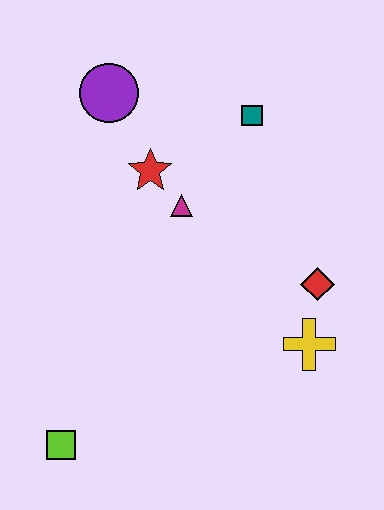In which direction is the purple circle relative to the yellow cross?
The purple circle is above the yellow cross.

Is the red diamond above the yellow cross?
Yes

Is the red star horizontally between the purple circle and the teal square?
Yes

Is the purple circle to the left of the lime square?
No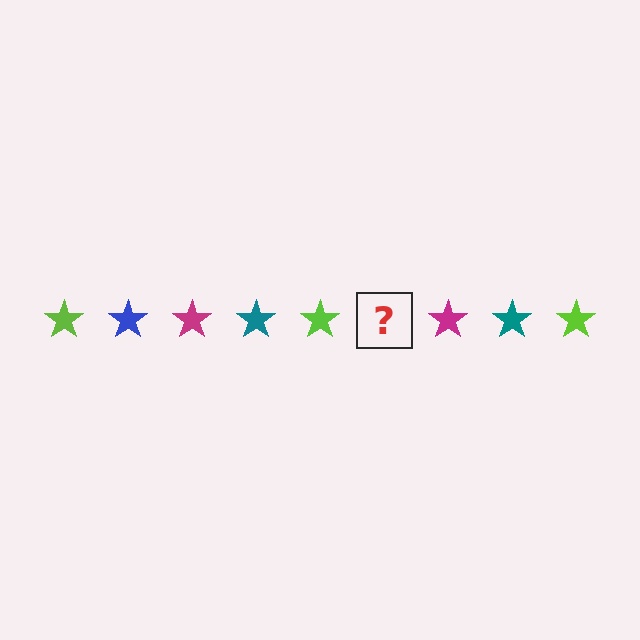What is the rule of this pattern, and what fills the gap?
The rule is that the pattern cycles through lime, blue, magenta, teal stars. The gap should be filled with a blue star.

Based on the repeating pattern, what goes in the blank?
The blank should be a blue star.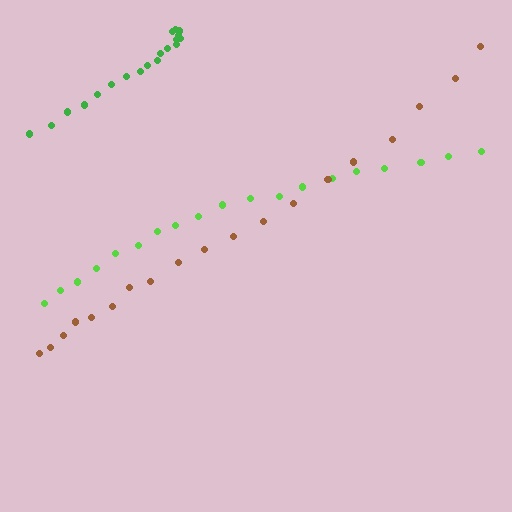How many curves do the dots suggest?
There are 3 distinct paths.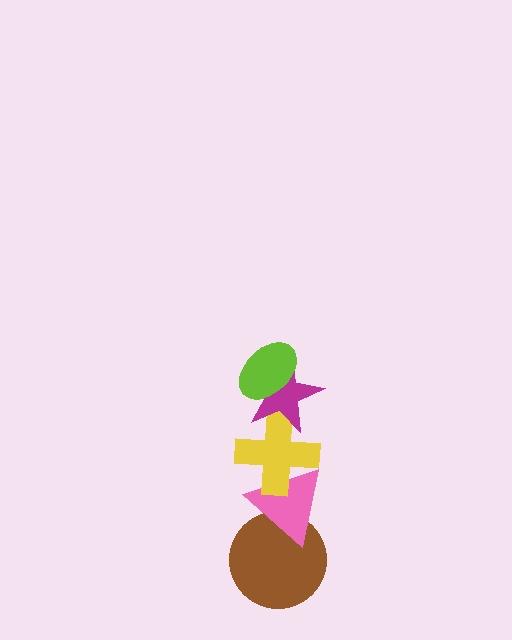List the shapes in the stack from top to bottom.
From top to bottom: the lime ellipse, the magenta star, the yellow cross, the pink triangle, the brown circle.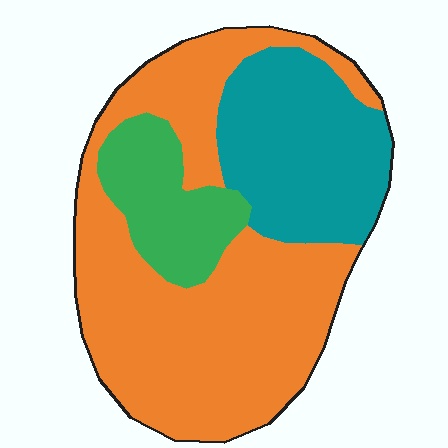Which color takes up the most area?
Orange, at roughly 60%.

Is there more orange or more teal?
Orange.